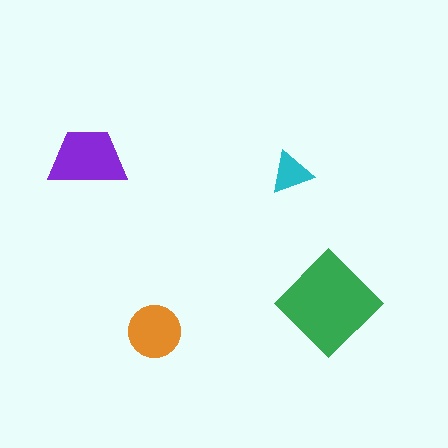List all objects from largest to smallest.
The green diamond, the purple trapezoid, the orange circle, the cyan triangle.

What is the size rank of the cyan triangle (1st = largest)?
4th.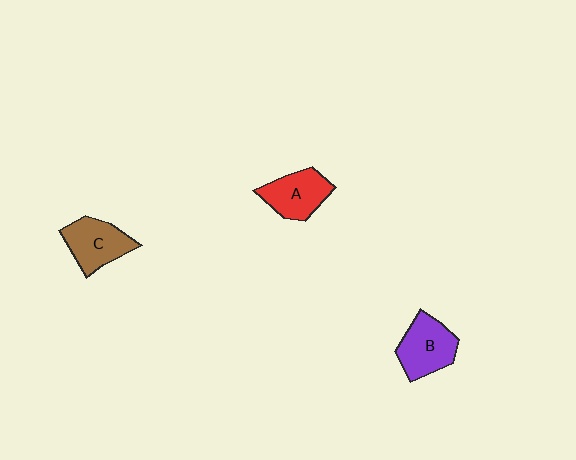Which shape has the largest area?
Shape B (purple).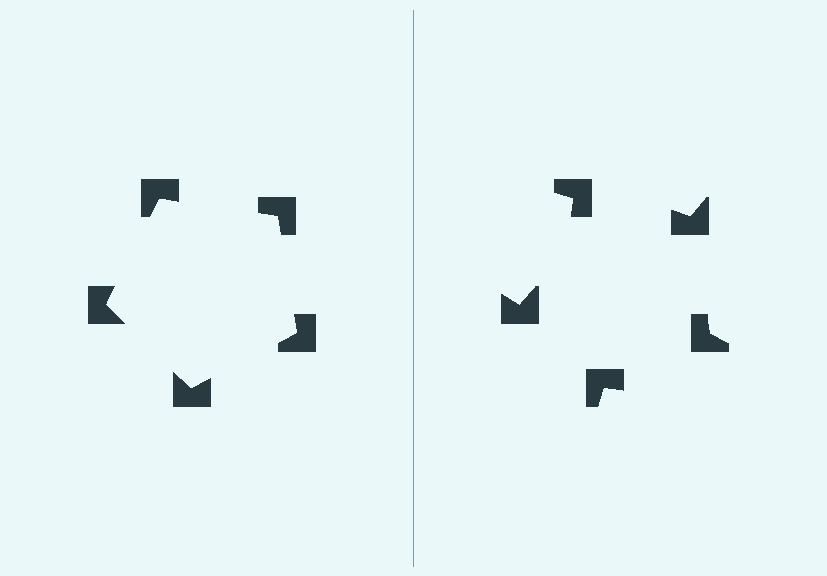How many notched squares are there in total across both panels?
10 — 5 on each side.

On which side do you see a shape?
An illusory pentagon appears on the left side. On the right side the wedge cuts are rotated, so no coherent shape forms.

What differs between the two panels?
The notched squares are positioned identically on both sides; only the wedge orientations differ. On the left they align to a pentagon; on the right they are misaligned.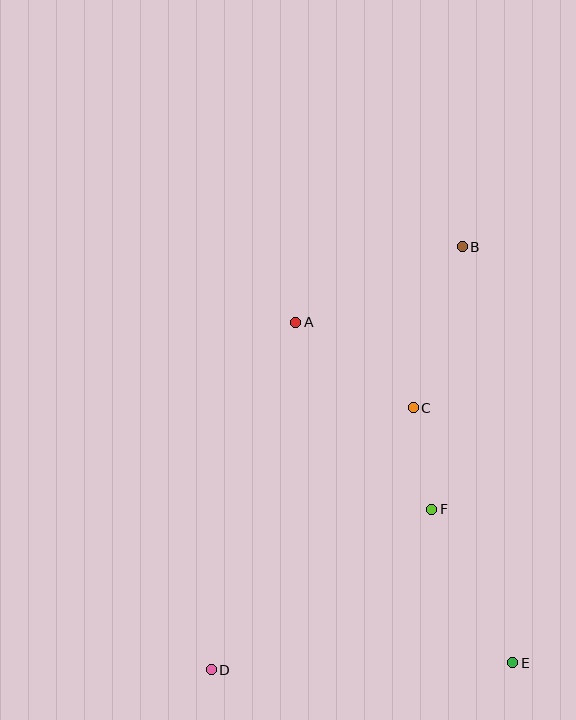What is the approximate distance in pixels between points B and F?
The distance between B and F is approximately 264 pixels.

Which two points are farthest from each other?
Points B and D are farthest from each other.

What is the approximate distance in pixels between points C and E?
The distance between C and E is approximately 274 pixels.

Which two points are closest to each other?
Points C and F are closest to each other.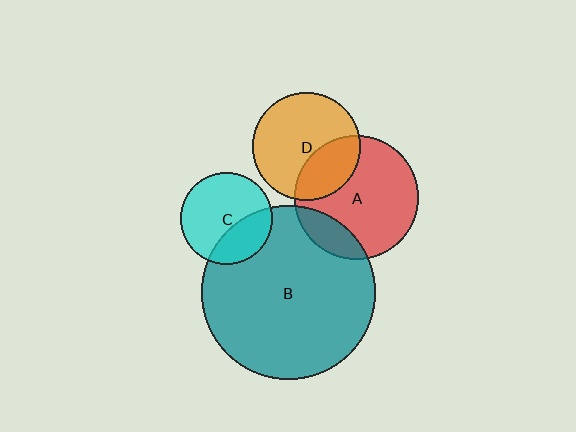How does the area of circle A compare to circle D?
Approximately 1.3 times.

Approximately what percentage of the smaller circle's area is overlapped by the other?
Approximately 35%.